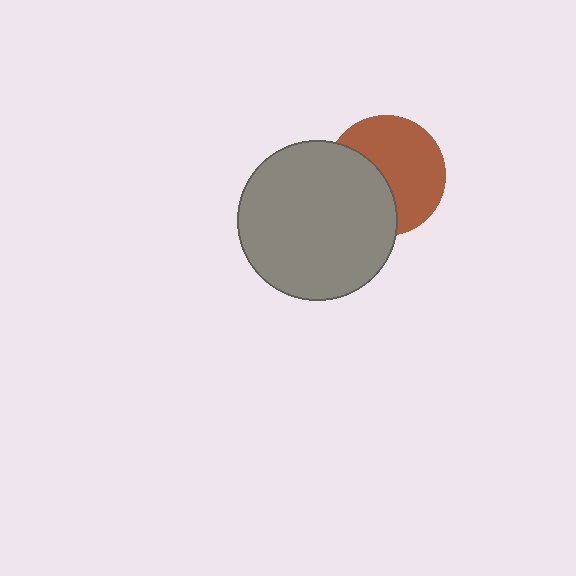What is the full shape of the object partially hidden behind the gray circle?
The partially hidden object is a brown circle.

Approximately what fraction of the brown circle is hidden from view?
Roughly 40% of the brown circle is hidden behind the gray circle.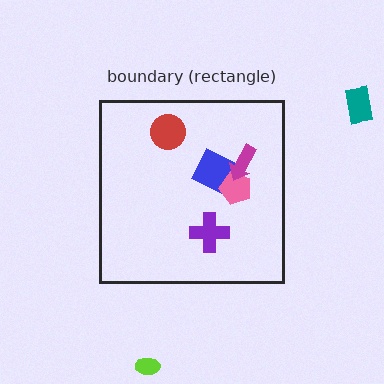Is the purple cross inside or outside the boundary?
Inside.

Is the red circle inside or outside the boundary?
Inside.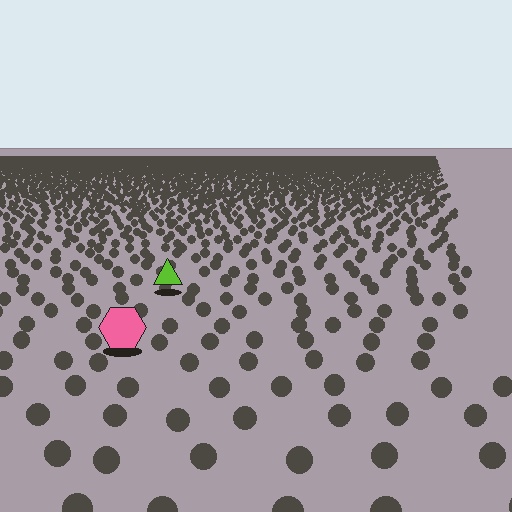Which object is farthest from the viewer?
The lime triangle is farthest from the viewer. It appears smaller and the ground texture around it is denser.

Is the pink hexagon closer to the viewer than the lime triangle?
Yes. The pink hexagon is closer — you can tell from the texture gradient: the ground texture is coarser near it.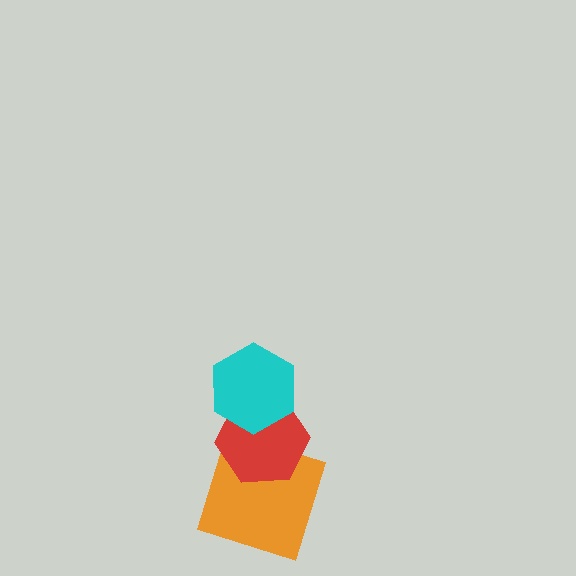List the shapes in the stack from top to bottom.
From top to bottom: the cyan hexagon, the red hexagon, the orange square.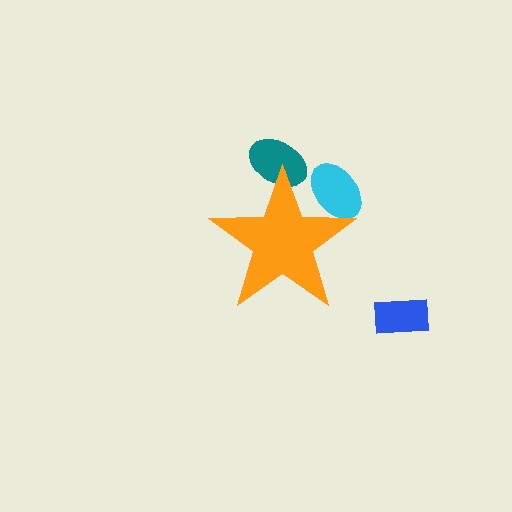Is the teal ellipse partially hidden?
Yes, the teal ellipse is partially hidden behind the orange star.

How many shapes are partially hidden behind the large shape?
2 shapes are partially hidden.